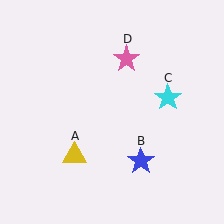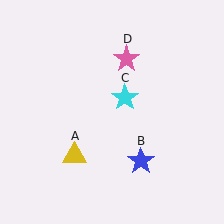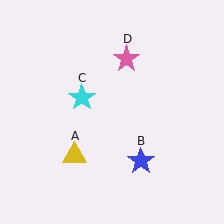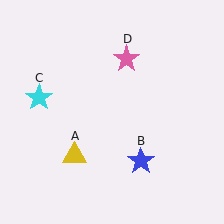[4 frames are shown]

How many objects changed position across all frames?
1 object changed position: cyan star (object C).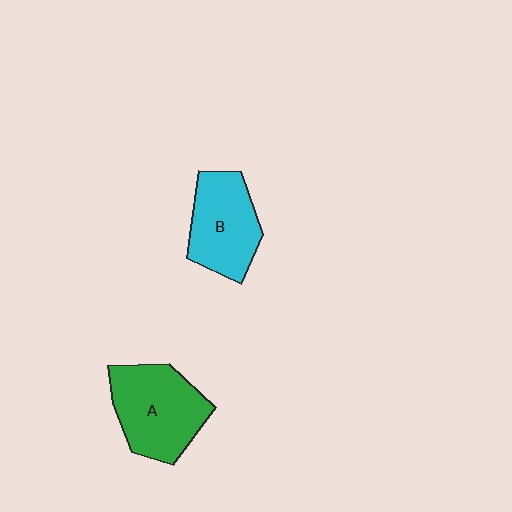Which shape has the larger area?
Shape A (green).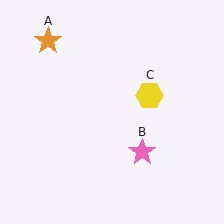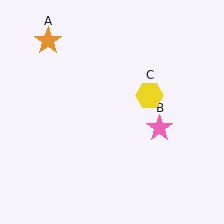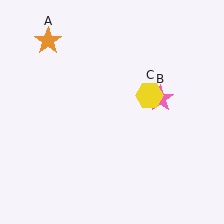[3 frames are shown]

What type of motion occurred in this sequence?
The pink star (object B) rotated counterclockwise around the center of the scene.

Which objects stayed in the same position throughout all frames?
Orange star (object A) and yellow hexagon (object C) remained stationary.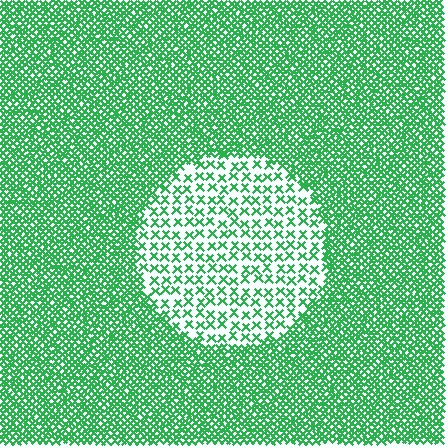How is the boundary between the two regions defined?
The boundary is defined by a change in element density (approximately 3.1x ratio). All elements are the same color, size, and shape.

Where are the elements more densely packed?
The elements are more densely packed outside the circle boundary.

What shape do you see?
I see a circle.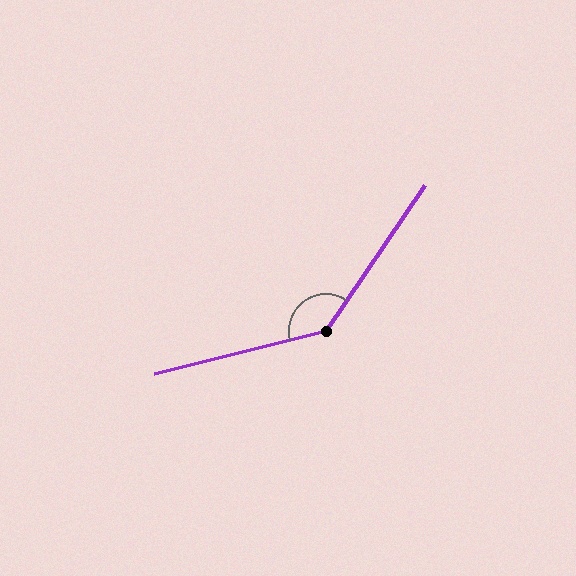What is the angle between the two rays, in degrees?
Approximately 138 degrees.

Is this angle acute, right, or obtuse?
It is obtuse.